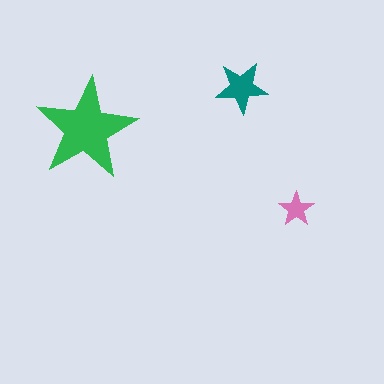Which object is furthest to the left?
The green star is leftmost.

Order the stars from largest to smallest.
the green one, the teal one, the pink one.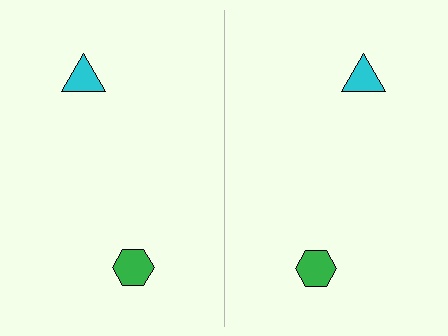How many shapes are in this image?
There are 4 shapes in this image.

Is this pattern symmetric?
Yes, this pattern has bilateral (reflection) symmetry.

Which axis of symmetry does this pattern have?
The pattern has a vertical axis of symmetry running through the center of the image.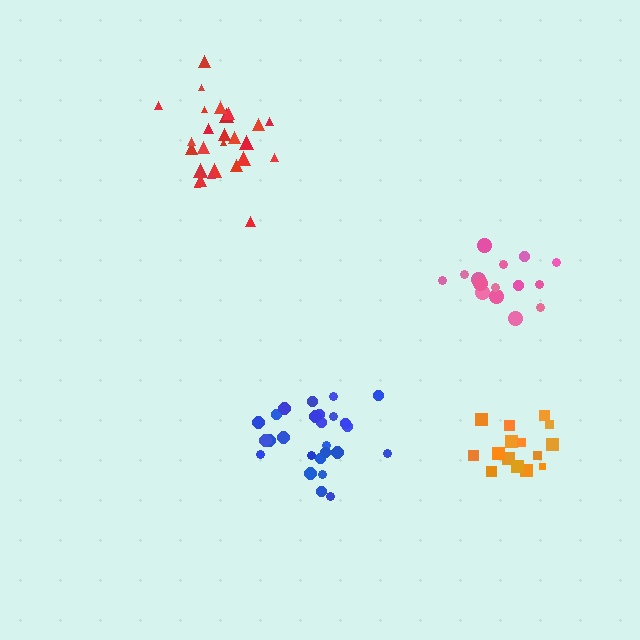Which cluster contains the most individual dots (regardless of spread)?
Blue (26).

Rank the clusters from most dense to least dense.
orange, blue, red, pink.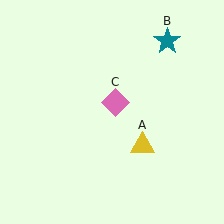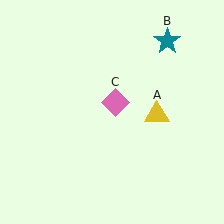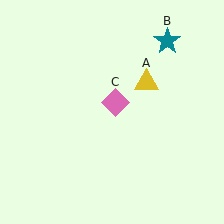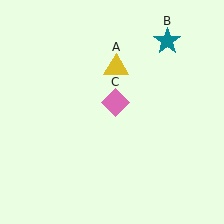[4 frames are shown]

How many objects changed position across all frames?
1 object changed position: yellow triangle (object A).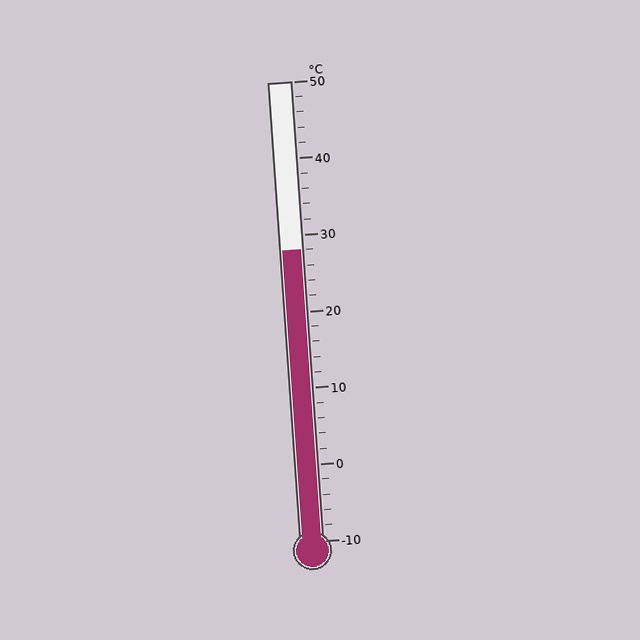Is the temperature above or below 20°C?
The temperature is above 20°C.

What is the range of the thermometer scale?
The thermometer scale ranges from -10°C to 50°C.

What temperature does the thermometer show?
The thermometer shows approximately 28°C.